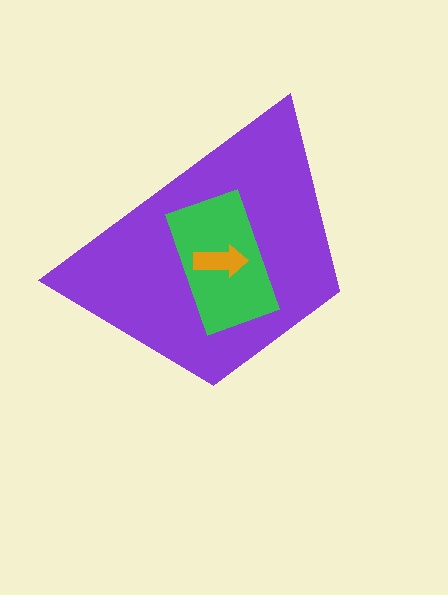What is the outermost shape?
The purple trapezoid.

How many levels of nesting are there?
3.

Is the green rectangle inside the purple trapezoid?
Yes.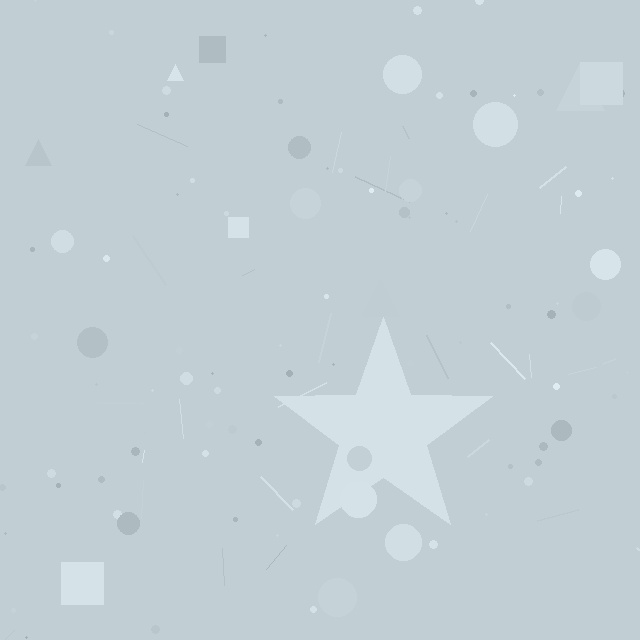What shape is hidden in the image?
A star is hidden in the image.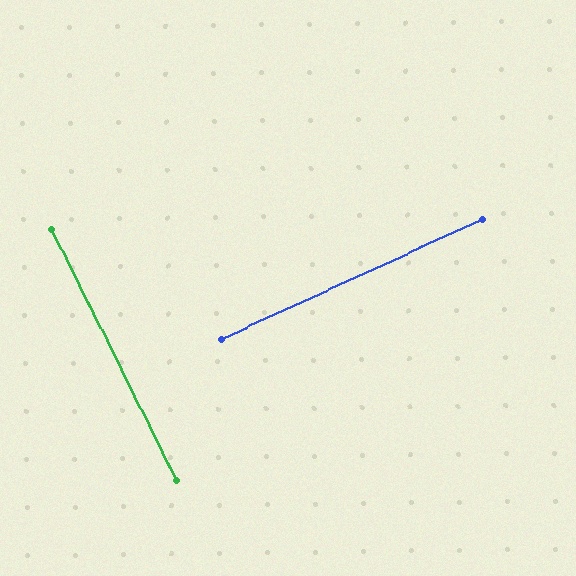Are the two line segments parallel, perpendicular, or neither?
Perpendicular — they meet at approximately 88°.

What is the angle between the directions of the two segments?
Approximately 88 degrees.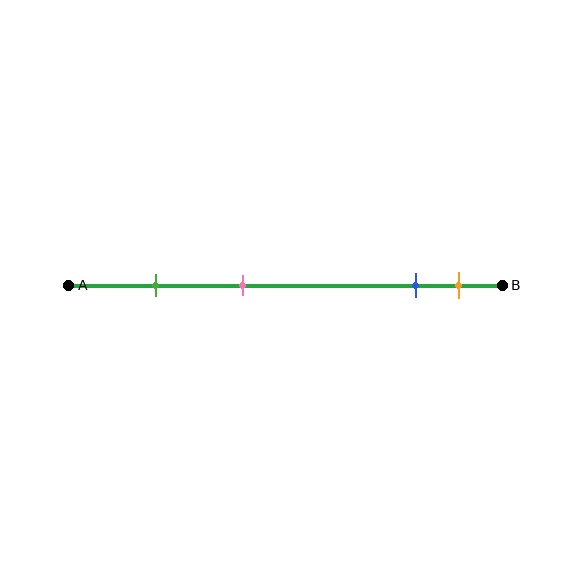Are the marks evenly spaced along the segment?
No, the marks are not evenly spaced.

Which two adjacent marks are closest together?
The blue and orange marks are the closest adjacent pair.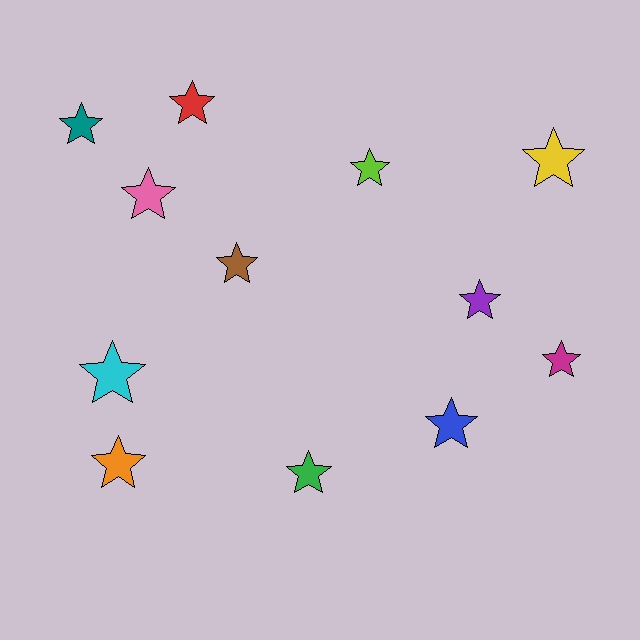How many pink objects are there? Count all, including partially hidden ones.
There is 1 pink object.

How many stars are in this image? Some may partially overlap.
There are 12 stars.